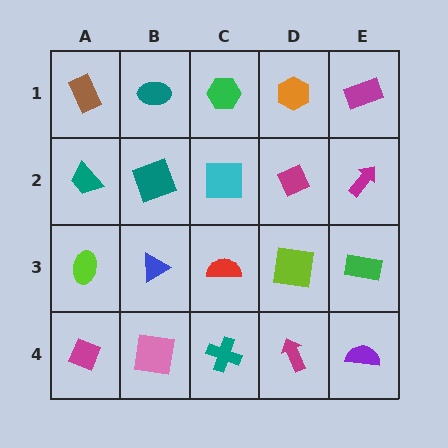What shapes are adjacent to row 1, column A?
A teal trapezoid (row 2, column A), a teal ellipse (row 1, column B).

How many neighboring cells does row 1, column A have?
2.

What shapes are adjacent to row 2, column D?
An orange hexagon (row 1, column D), a lime square (row 3, column D), a cyan square (row 2, column C), a magenta arrow (row 2, column E).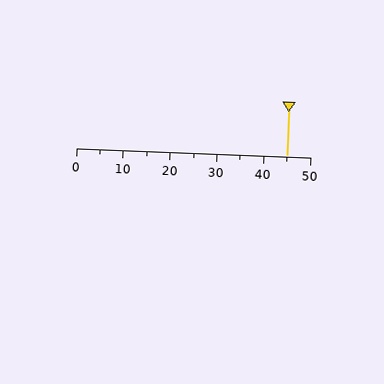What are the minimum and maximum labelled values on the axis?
The axis runs from 0 to 50.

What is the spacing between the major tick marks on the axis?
The major ticks are spaced 10 apart.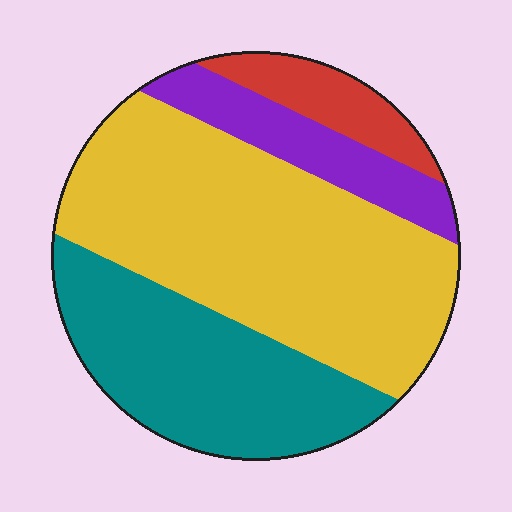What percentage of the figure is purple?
Purple covers about 10% of the figure.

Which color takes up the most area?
Yellow, at roughly 50%.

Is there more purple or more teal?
Teal.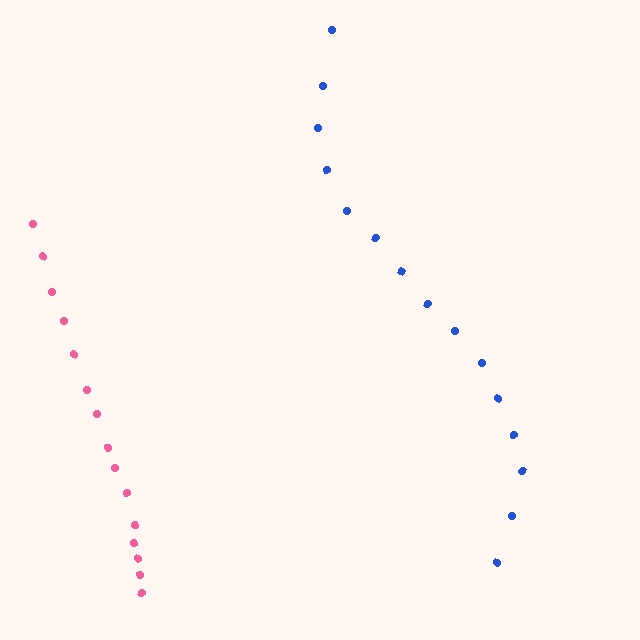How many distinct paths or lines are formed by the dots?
There are 2 distinct paths.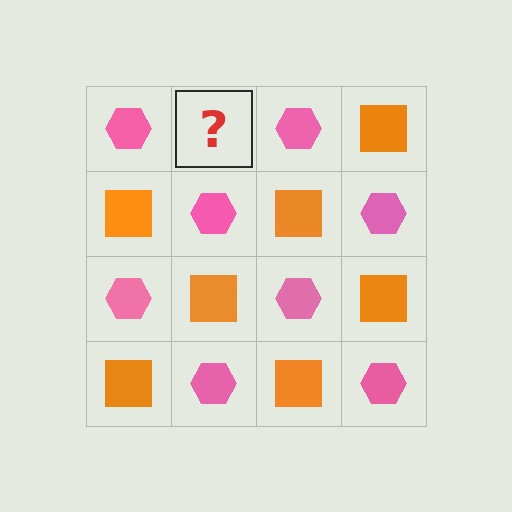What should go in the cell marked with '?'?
The missing cell should contain an orange square.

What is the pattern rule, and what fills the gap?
The rule is that it alternates pink hexagon and orange square in a checkerboard pattern. The gap should be filled with an orange square.